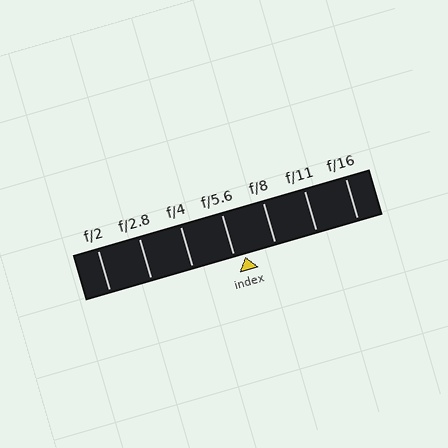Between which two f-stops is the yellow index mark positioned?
The index mark is between f/5.6 and f/8.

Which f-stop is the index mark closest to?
The index mark is closest to f/5.6.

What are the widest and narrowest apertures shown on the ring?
The widest aperture shown is f/2 and the narrowest is f/16.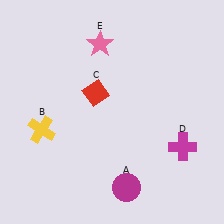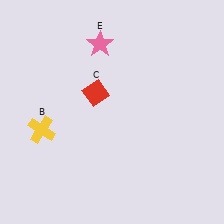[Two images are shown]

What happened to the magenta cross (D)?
The magenta cross (D) was removed in Image 2. It was in the bottom-right area of Image 1.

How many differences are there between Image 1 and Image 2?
There are 2 differences between the two images.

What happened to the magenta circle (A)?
The magenta circle (A) was removed in Image 2. It was in the bottom-right area of Image 1.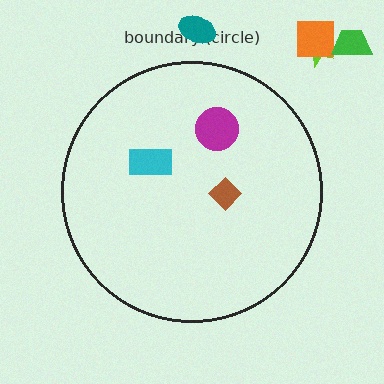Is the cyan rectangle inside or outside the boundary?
Inside.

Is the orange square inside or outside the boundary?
Outside.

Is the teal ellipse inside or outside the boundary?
Outside.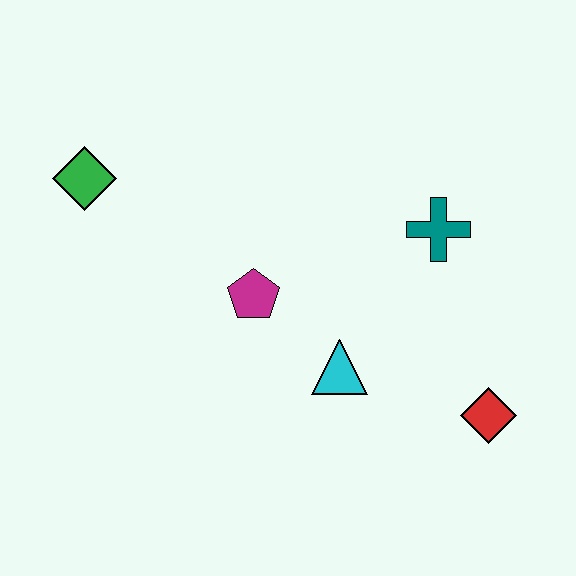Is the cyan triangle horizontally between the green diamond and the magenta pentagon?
No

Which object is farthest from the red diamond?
The green diamond is farthest from the red diamond.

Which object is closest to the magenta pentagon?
The cyan triangle is closest to the magenta pentagon.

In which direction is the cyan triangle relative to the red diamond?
The cyan triangle is to the left of the red diamond.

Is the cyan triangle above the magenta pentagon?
No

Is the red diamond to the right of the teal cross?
Yes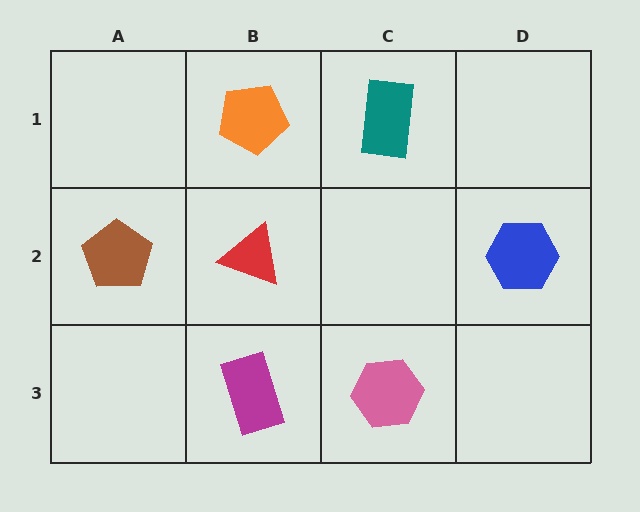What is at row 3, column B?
A magenta rectangle.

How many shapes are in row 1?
2 shapes.